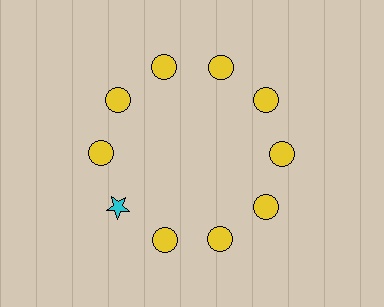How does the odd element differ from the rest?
It differs in both color (cyan instead of yellow) and shape (star instead of circle).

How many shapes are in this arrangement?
There are 10 shapes arranged in a ring pattern.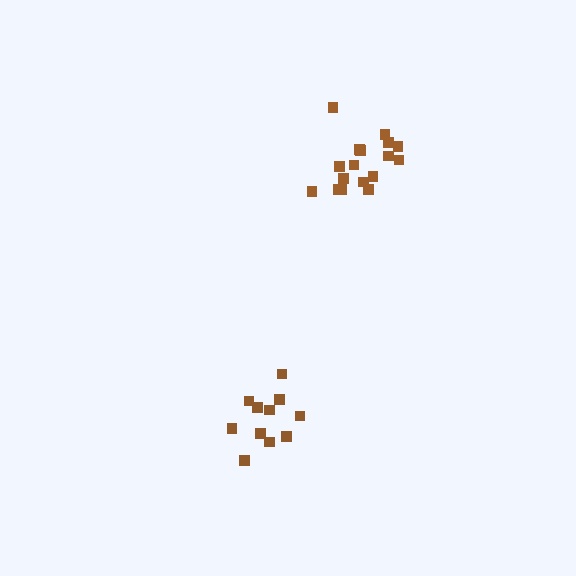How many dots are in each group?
Group 1: 11 dots, Group 2: 17 dots (28 total).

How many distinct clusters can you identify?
There are 2 distinct clusters.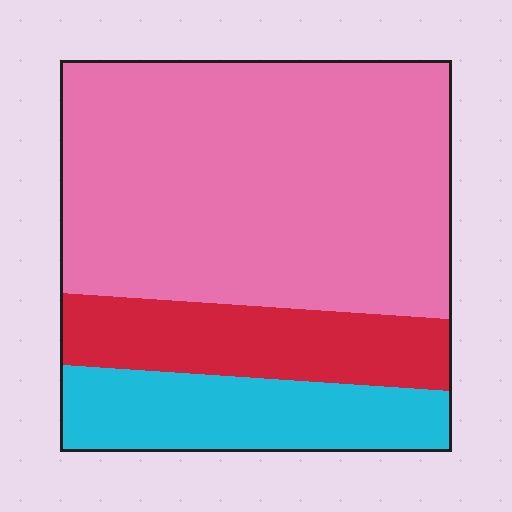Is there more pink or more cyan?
Pink.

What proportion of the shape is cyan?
Cyan covers roughly 20% of the shape.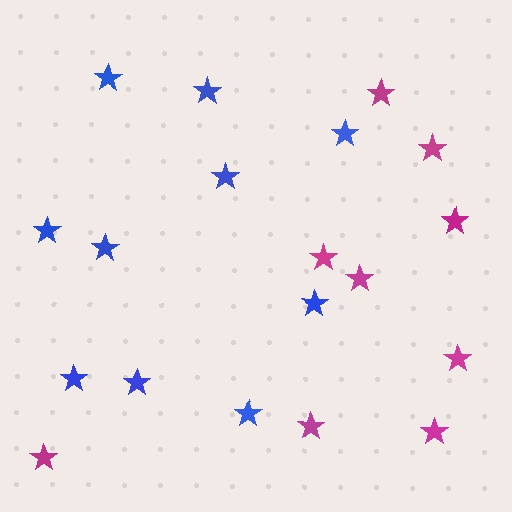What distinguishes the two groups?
There are 2 groups: one group of blue stars (10) and one group of magenta stars (9).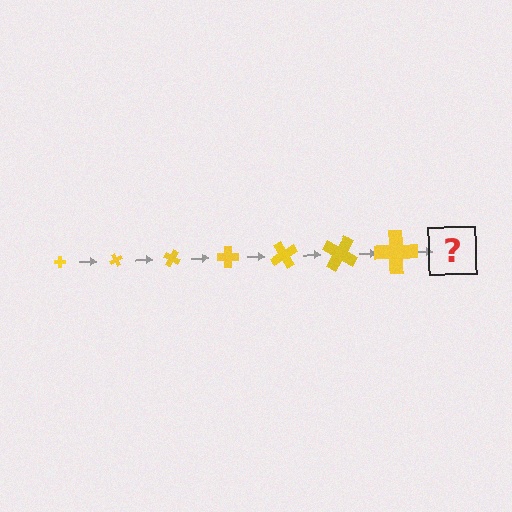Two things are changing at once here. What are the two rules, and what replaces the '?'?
The two rules are that the cross grows larger each step and it rotates 60 degrees each step. The '?' should be a cross, larger than the previous one and rotated 420 degrees from the start.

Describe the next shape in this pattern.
It should be a cross, larger than the previous one and rotated 420 degrees from the start.